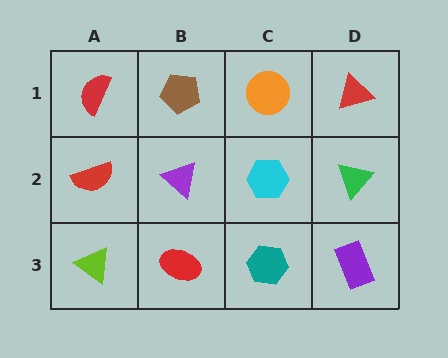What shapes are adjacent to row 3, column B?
A purple triangle (row 2, column B), a lime triangle (row 3, column A), a teal hexagon (row 3, column C).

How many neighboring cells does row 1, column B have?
3.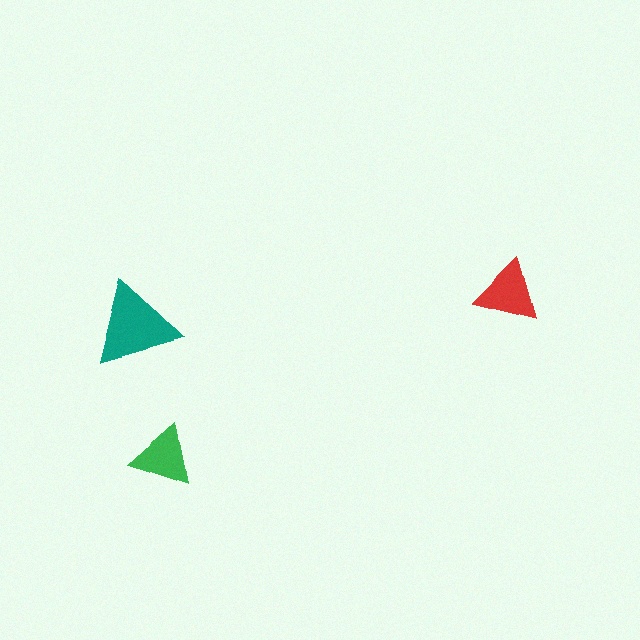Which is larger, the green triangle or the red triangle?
The red one.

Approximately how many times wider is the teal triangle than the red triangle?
About 1.5 times wider.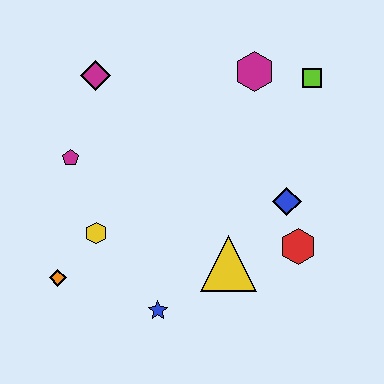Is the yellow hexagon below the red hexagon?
No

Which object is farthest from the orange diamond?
The lime square is farthest from the orange diamond.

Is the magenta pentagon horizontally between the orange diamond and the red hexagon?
Yes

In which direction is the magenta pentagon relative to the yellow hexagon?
The magenta pentagon is above the yellow hexagon.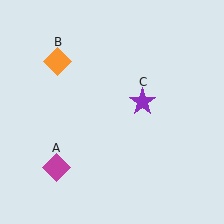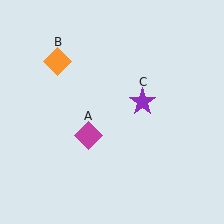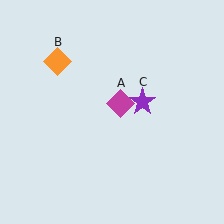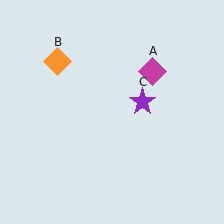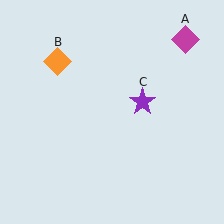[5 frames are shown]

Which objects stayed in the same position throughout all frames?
Orange diamond (object B) and purple star (object C) remained stationary.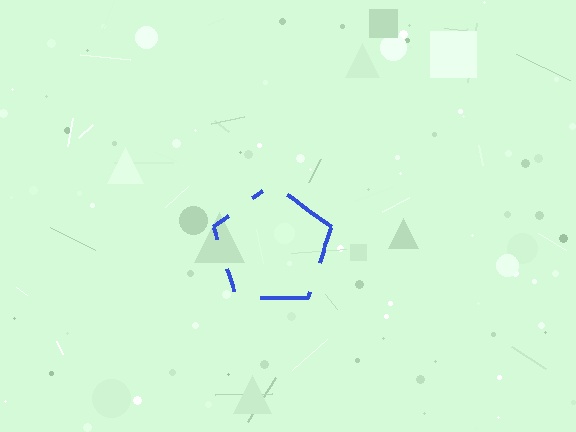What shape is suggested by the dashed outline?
The dashed outline suggests a pentagon.